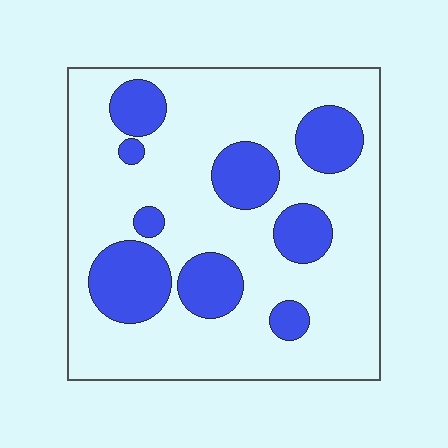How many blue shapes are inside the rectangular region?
9.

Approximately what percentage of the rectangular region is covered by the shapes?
Approximately 25%.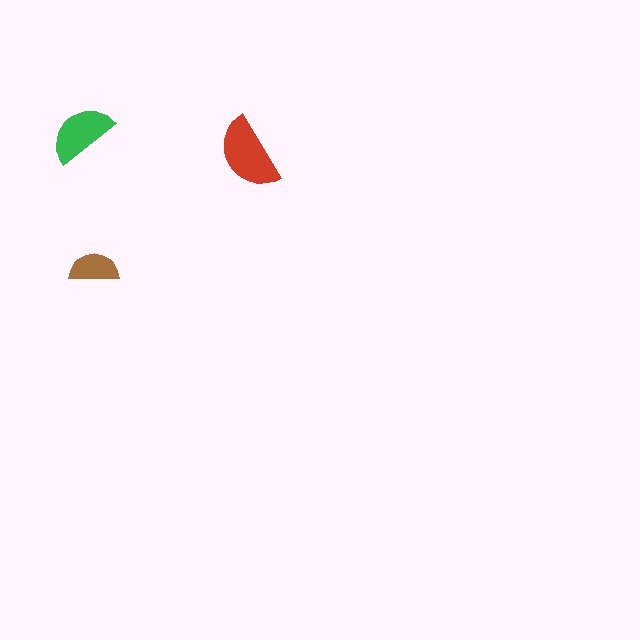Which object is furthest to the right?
The red semicircle is rightmost.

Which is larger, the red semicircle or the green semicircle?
The red one.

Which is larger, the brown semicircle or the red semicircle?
The red one.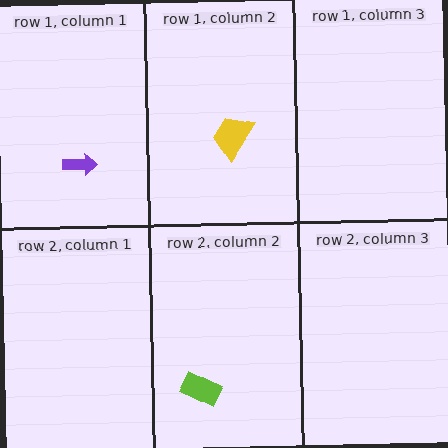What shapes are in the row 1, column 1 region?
The purple arrow.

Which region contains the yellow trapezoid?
The row 1, column 2 region.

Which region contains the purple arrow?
The row 1, column 1 region.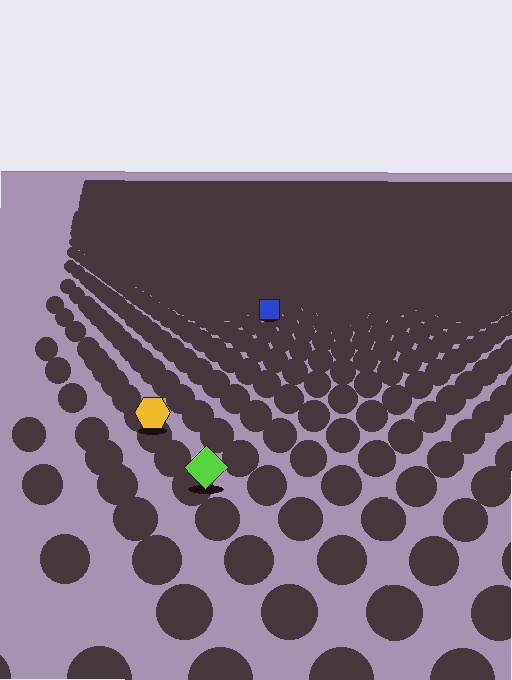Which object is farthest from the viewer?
The blue square is farthest from the viewer. It appears smaller and the ground texture around it is denser.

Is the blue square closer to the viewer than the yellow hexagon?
No. The yellow hexagon is closer — you can tell from the texture gradient: the ground texture is coarser near it.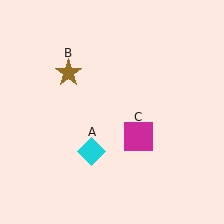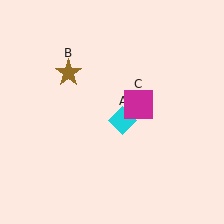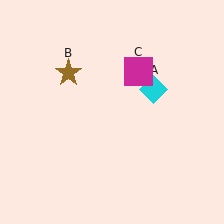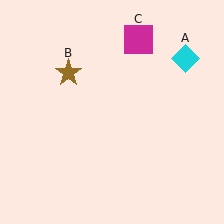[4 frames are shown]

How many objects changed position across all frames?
2 objects changed position: cyan diamond (object A), magenta square (object C).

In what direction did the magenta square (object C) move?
The magenta square (object C) moved up.